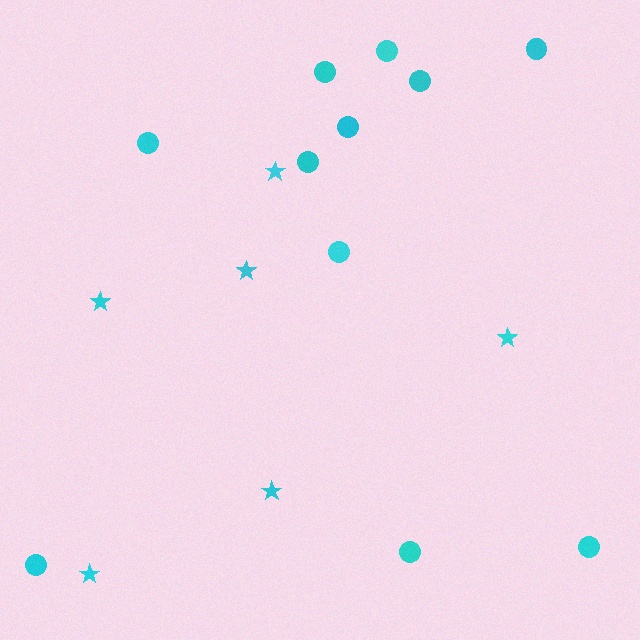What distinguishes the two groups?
There are 2 groups: one group of stars (6) and one group of circles (11).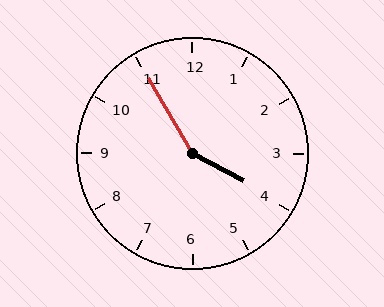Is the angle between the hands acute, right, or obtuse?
It is obtuse.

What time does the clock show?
3:55.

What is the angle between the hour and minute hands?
Approximately 148 degrees.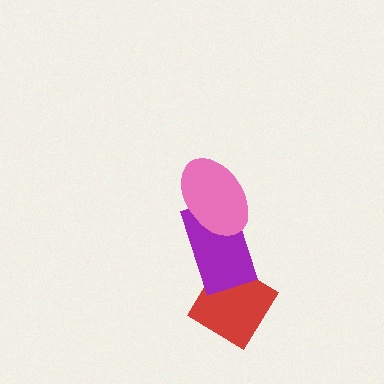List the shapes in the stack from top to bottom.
From top to bottom: the pink ellipse, the purple rectangle, the red diamond.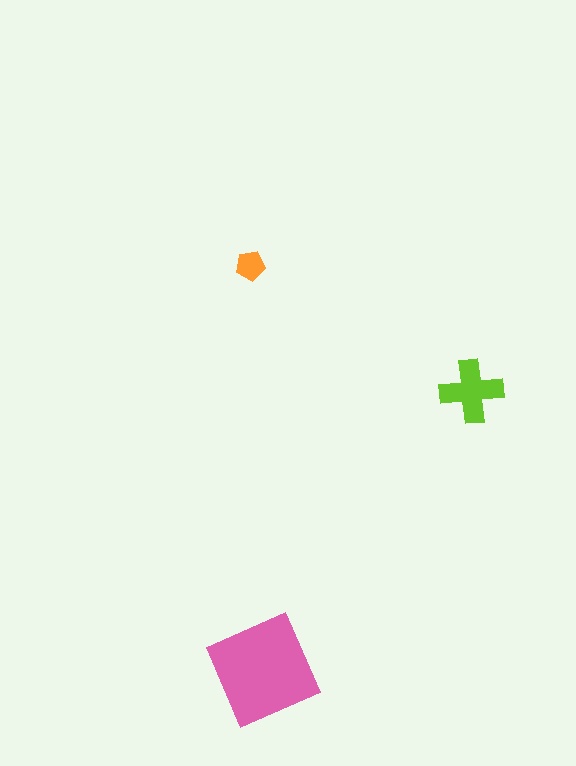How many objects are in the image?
There are 3 objects in the image.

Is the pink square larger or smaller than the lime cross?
Larger.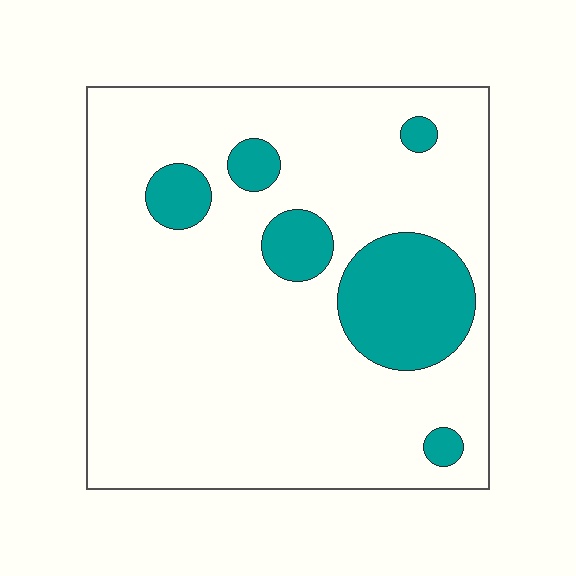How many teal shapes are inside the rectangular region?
6.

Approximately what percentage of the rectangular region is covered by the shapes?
Approximately 15%.